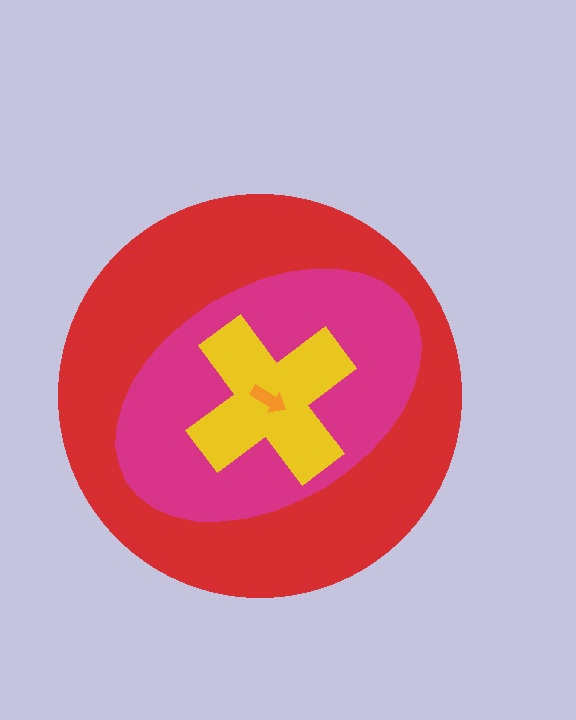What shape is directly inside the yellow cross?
The orange arrow.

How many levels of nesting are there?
4.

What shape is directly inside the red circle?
The magenta ellipse.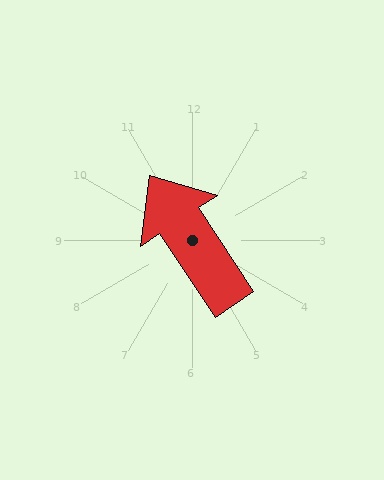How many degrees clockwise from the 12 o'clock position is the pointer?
Approximately 327 degrees.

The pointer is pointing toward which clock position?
Roughly 11 o'clock.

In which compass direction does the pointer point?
Northwest.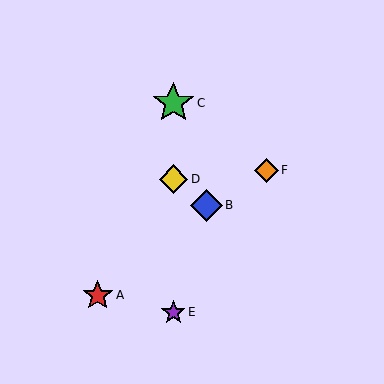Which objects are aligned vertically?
Objects C, D, E are aligned vertically.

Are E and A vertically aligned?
No, E is at x≈173 and A is at x≈98.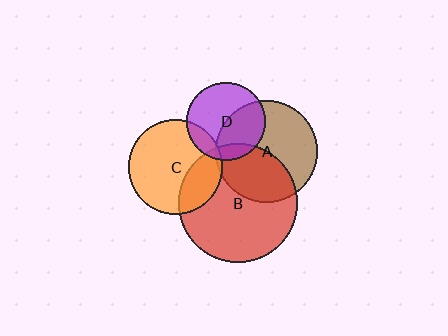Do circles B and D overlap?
Yes.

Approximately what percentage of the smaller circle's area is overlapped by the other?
Approximately 10%.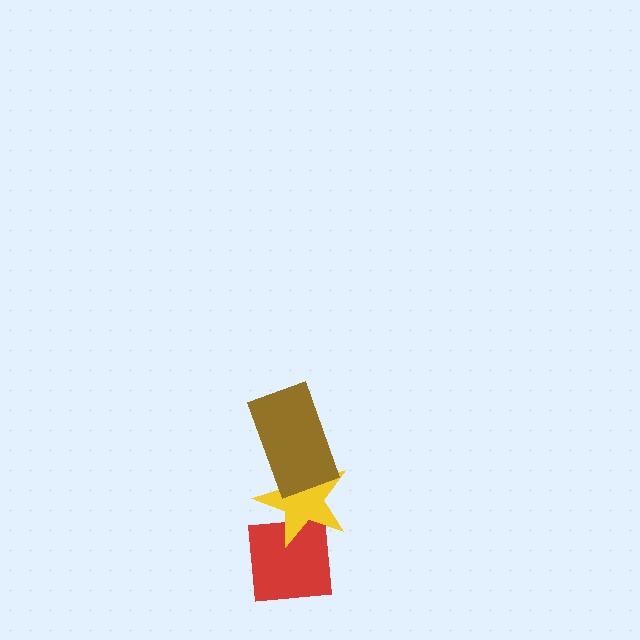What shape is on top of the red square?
The yellow star is on top of the red square.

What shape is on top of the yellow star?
The brown rectangle is on top of the yellow star.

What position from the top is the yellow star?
The yellow star is 2nd from the top.